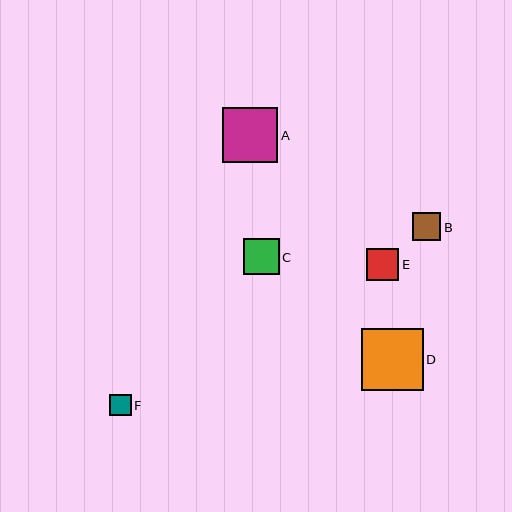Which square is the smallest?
Square F is the smallest with a size of approximately 22 pixels.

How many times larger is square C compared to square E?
Square C is approximately 1.1 times the size of square E.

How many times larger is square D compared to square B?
Square D is approximately 2.2 times the size of square B.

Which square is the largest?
Square D is the largest with a size of approximately 62 pixels.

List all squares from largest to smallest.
From largest to smallest: D, A, C, E, B, F.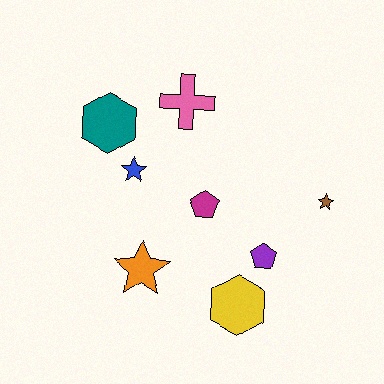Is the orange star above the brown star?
No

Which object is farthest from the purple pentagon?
The teal hexagon is farthest from the purple pentagon.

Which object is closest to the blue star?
The teal hexagon is closest to the blue star.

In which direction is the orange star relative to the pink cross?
The orange star is below the pink cross.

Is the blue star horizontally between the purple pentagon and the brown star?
No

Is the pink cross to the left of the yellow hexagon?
Yes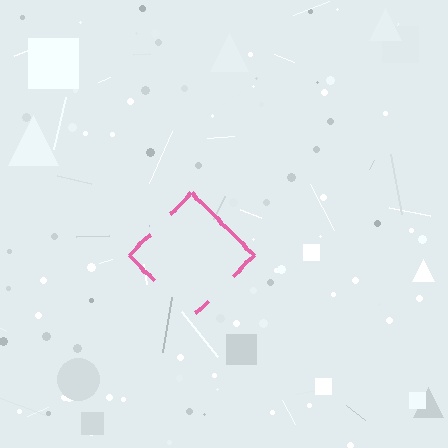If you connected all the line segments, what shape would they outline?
They would outline a diamond.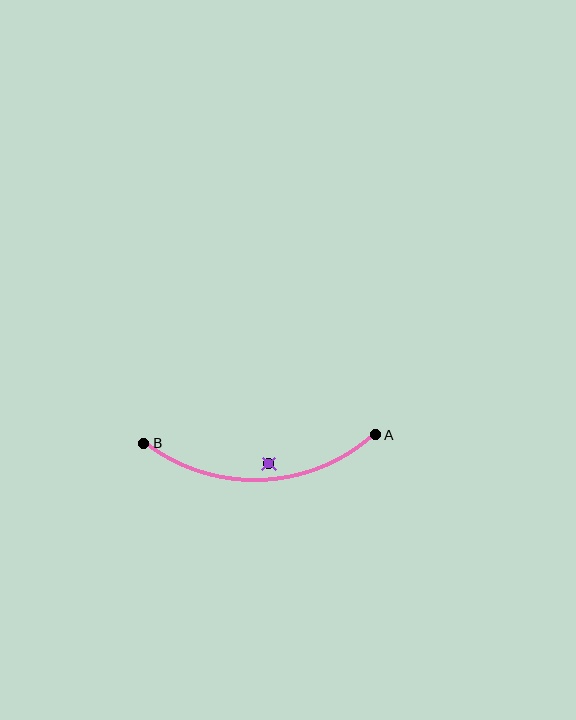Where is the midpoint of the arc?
The arc midpoint is the point on the curve farthest from the straight line joining A and B. It sits below that line.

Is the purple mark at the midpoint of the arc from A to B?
No — the purple mark does not lie on the arc at all. It sits slightly inside the curve.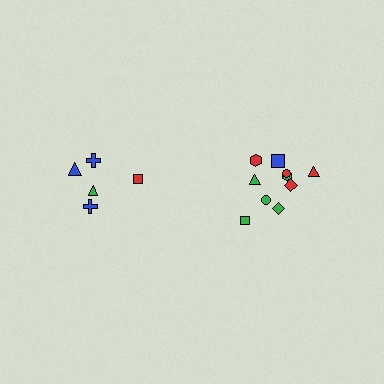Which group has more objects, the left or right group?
The right group.